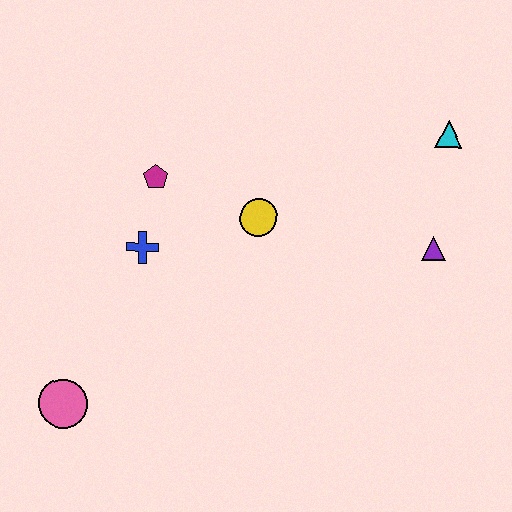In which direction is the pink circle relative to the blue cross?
The pink circle is below the blue cross.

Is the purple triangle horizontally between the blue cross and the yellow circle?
No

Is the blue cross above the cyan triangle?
No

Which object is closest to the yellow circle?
The magenta pentagon is closest to the yellow circle.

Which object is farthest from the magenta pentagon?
The cyan triangle is farthest from the magenta pentagon.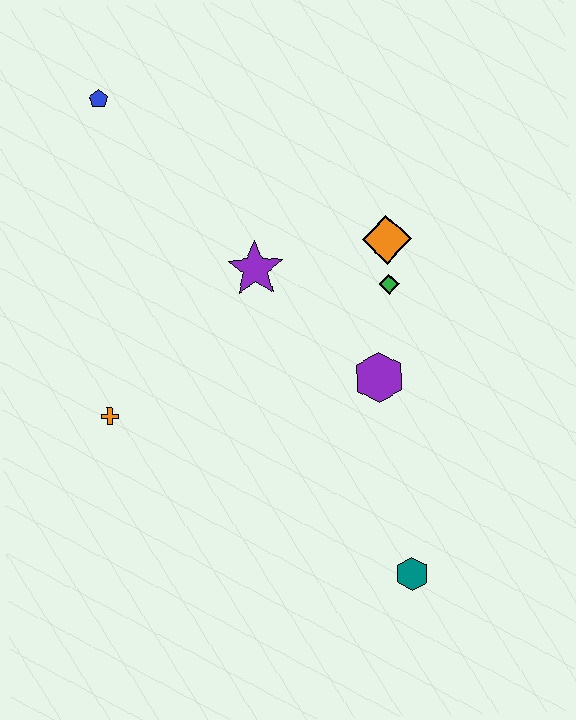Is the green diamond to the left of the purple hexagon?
No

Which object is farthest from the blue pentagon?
The teal hexagon is farthest from the blue pentagon.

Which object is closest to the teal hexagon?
The purple hexagon is closest to the teal hexagon.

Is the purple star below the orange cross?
No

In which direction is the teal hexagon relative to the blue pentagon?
The teal hexagon is below the blue pentagon.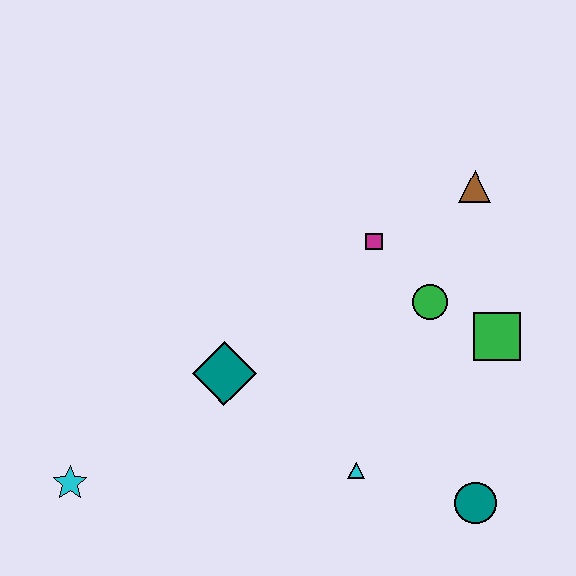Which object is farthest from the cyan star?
The brown triangle is farthest from the cyan star.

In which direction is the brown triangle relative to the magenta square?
The brown triangle is to the right of the magenta square.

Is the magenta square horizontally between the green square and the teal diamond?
Yes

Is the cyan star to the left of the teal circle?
Yes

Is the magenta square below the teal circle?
No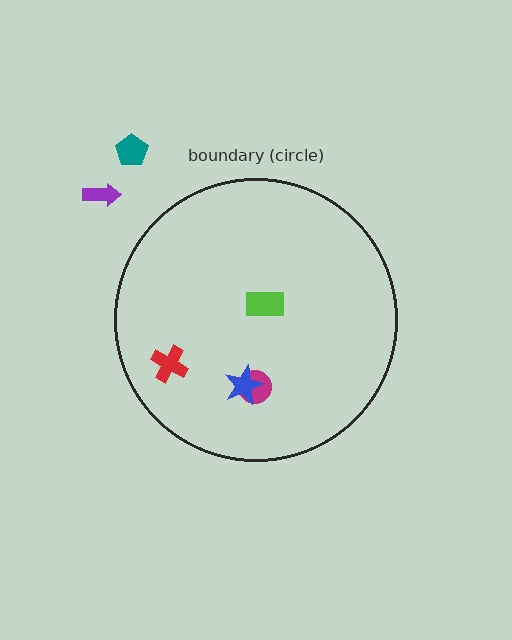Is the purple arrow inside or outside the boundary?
Outside.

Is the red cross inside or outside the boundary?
Inside.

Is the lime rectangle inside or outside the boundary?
Inside.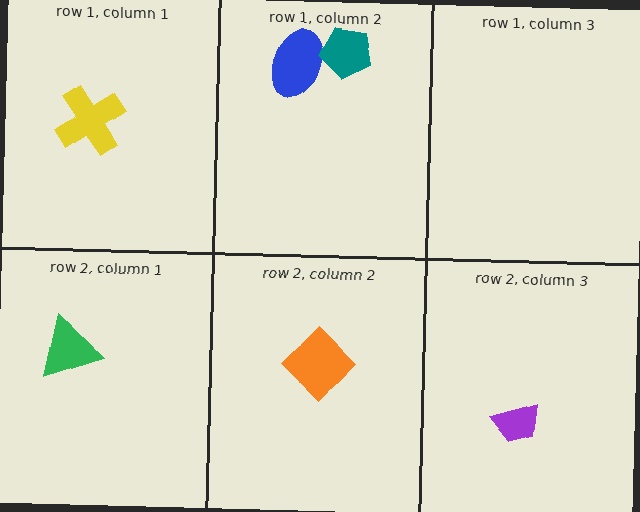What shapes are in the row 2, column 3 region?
The purple trapezoid.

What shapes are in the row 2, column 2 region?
The orange diamond.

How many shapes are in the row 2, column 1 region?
1.